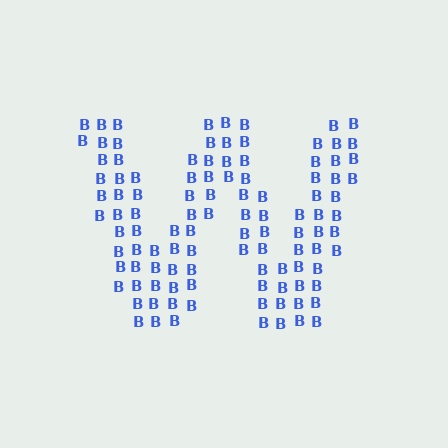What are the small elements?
The small elements are letter B's.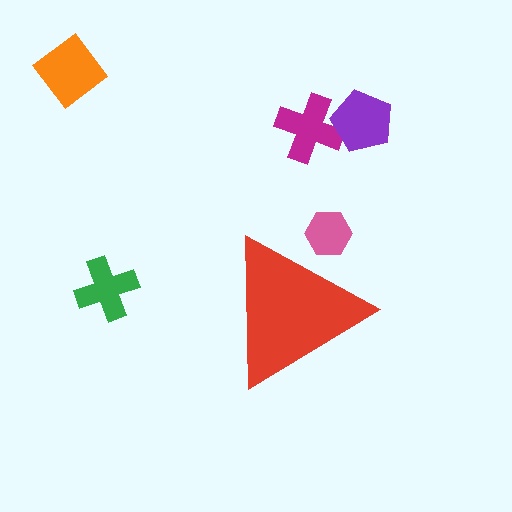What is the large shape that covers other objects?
A red triangle.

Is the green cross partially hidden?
No, the green cross is fully visible.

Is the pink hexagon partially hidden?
Yes, the pink hexagon is partially hidden behind the red triangle.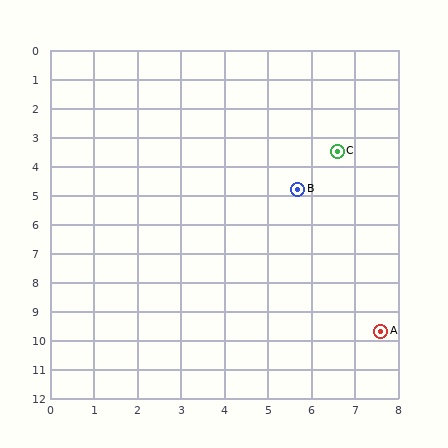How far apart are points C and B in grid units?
Points C and B are about 1.6 grid units apart.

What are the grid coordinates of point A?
Point A is at approximately (7.6, 9.7).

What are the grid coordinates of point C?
Point C is at approximately (6.6, 3.5).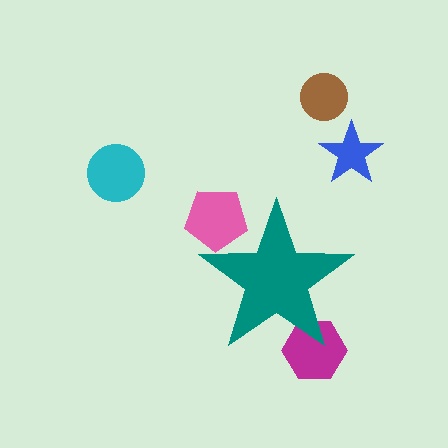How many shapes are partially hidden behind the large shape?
2 shapes are partially hidden.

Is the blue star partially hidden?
No, the blue star is fully visible.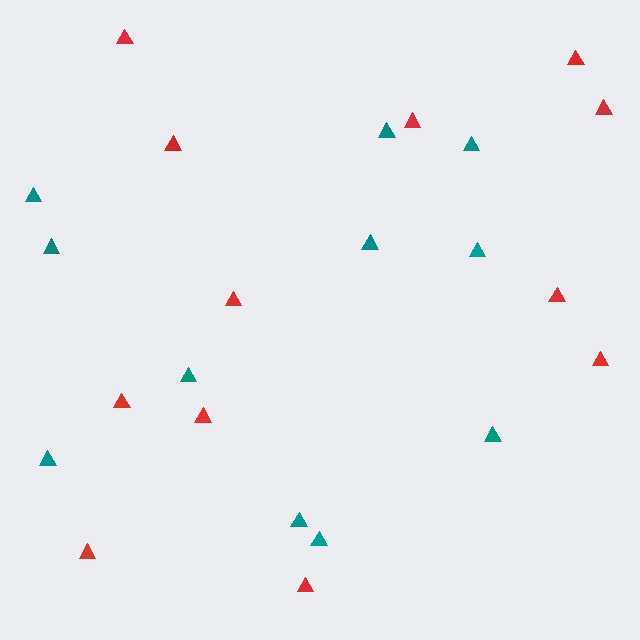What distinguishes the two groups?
There are 2 groups: one group of teal triangles (11) and one group of red triangles (12).